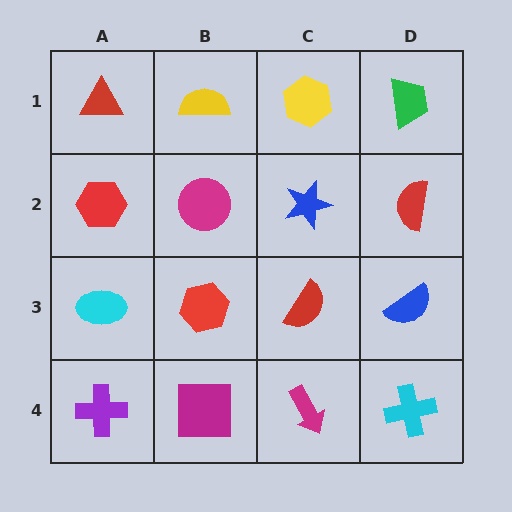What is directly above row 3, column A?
A red hexagon.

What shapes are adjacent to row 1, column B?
A magenta circle (row 2, column B), a red triangle (row 1, column A), a yellow hexagon (row 1, column C).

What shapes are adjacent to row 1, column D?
A red semicircle (row 2, column D), a yellow hexagon (row 1, column C).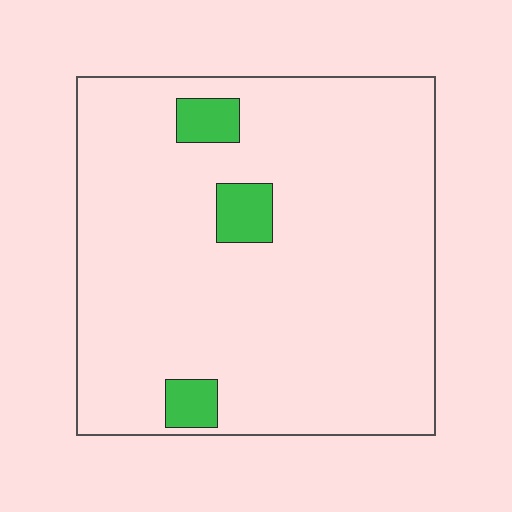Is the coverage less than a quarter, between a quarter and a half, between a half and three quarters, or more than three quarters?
Less than a quarter.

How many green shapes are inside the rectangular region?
3.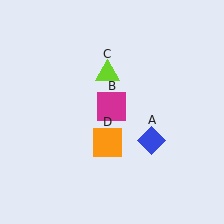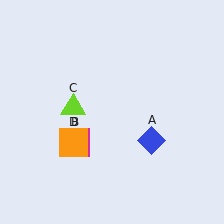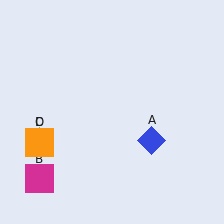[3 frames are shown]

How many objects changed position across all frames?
3 objects changed position: magenta square (object B), lime triangle (object C), orange square (object D).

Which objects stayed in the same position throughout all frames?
Blue diamond (object A) remained stationary.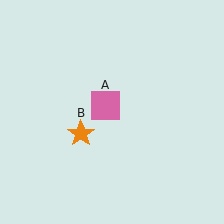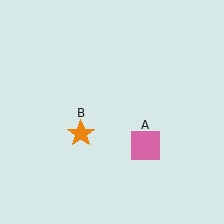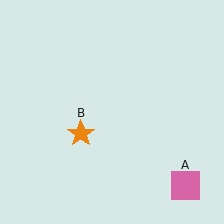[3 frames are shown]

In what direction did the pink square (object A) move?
The pink square (object A) moved down and to the right.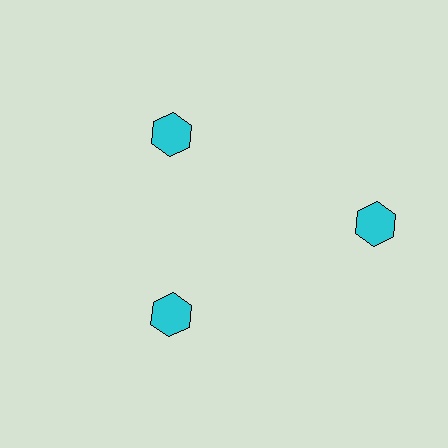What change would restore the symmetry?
The symmetry would be restored by moving it inward, back onto the ring so that all 3 hexagons sit at equal angles and equal distance from the center.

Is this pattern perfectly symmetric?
No. The 3 cyan hexagons are arranged in a ring, but one element near the 3 o'clock position is pushed outward from the center, breaking the 3-fold rotational symmetry.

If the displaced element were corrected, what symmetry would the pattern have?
It would have 3-fold rotational symmetry — the pattern would map onto itself every 120 degrees.